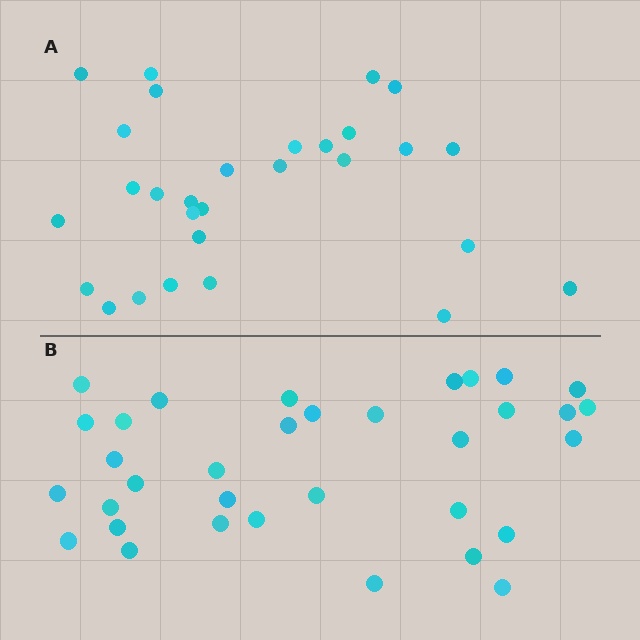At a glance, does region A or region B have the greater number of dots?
Region B (the bottom region) has more dots.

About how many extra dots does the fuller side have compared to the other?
Region B has about 5 more dots than region A.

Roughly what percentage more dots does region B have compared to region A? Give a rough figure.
About 15% more.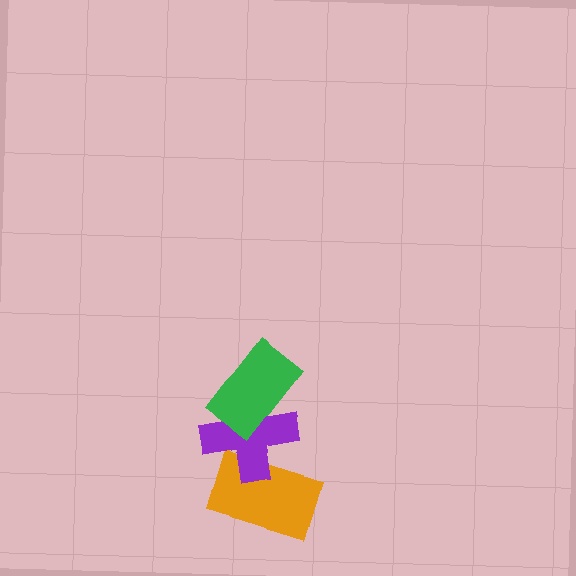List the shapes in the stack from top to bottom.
From top to bottom: the green rectangle, the purple cross, the orange rectangle.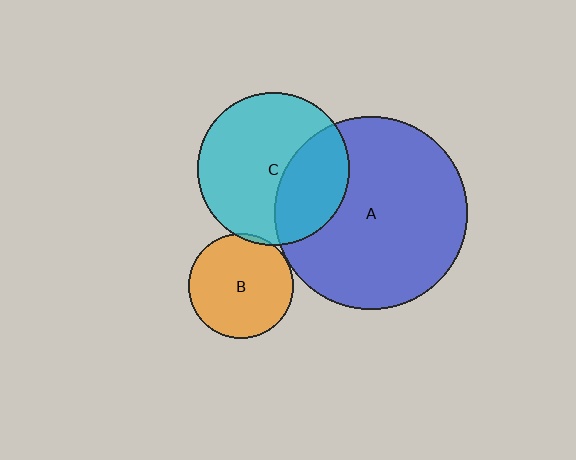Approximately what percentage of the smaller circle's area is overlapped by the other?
Approximately 35%.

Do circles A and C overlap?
Yes.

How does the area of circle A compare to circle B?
Approximately 3.4 times.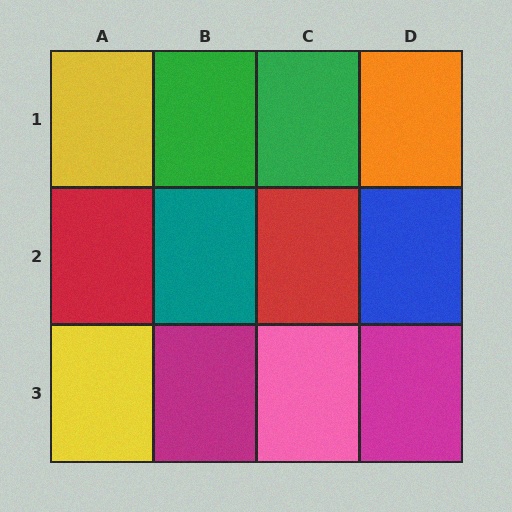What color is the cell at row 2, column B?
Teal.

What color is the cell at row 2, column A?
Red.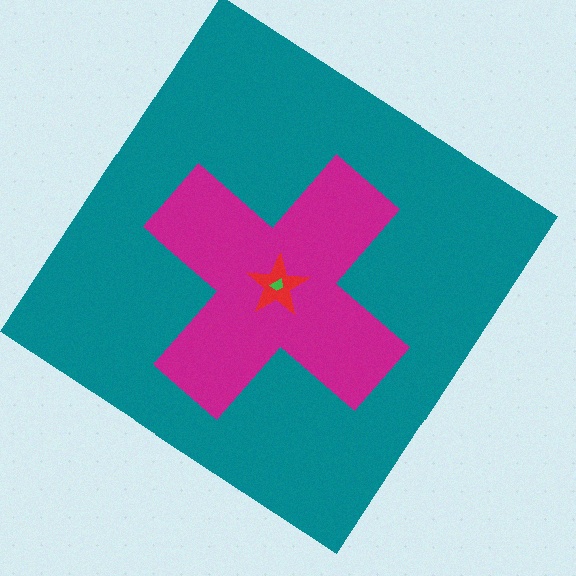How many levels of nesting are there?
4.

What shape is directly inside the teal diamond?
The magenta cross.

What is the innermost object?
The green trapezoid.